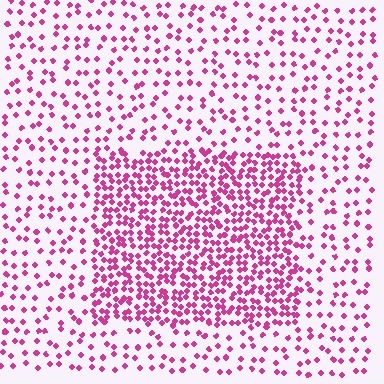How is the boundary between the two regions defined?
The boundary is defined by a change in element density (approximately 2.5x ratio). All elements are the same color, size, and shape.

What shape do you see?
I see a rectangle.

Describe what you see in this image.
The image contains small magenta elements arranged at two different densities. A rectangle-shaped region is visible where the elements are more densely packed than the surrounding area.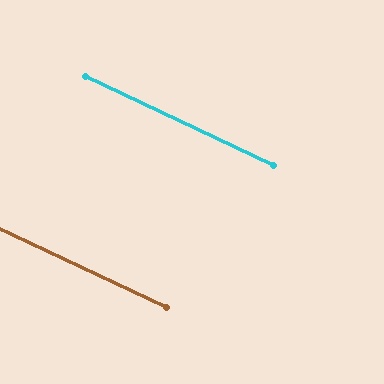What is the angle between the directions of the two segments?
Approximately 0 degrees.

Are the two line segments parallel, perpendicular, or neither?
Parallel — their directions differ by only 0.3°.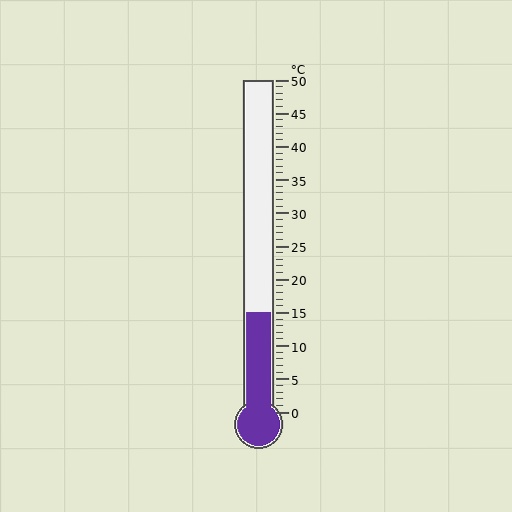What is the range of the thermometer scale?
The thermometer scale ranges from 0°C to 50°C.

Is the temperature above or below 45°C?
The temperature is below 45°C.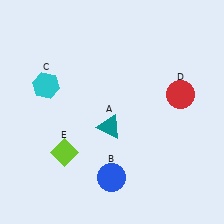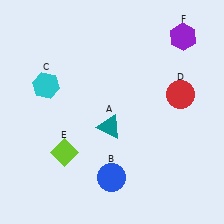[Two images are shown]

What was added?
A purple hexagon (F) was added in Image 2.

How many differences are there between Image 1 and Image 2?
There is 1 difference between the two images.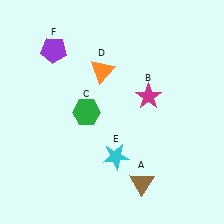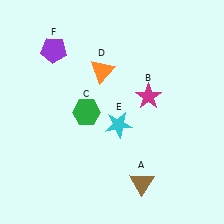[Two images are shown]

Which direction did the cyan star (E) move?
The cyan star (E) moved up.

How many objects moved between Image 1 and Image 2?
1 object moved between the two images.